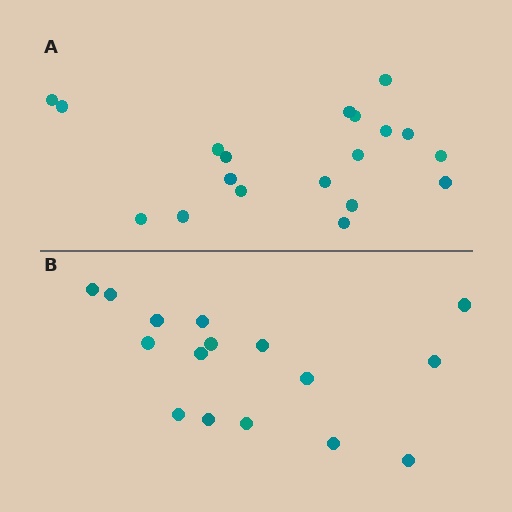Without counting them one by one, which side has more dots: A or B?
Region A (the top region) has more dots.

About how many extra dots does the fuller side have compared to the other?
Region A has just a few more — roughly 2 or 3 more dots than region B.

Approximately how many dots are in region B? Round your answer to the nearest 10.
About 20 dots. (The exact count is 16, which rounds to 20.)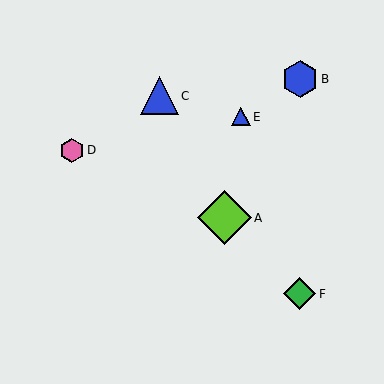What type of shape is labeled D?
Shape D is a pink hexagon.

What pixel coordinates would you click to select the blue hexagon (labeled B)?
Click at (300, 79) to select the blue hexagon B.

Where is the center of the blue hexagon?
The center of the blue hexagon is at (300, 79).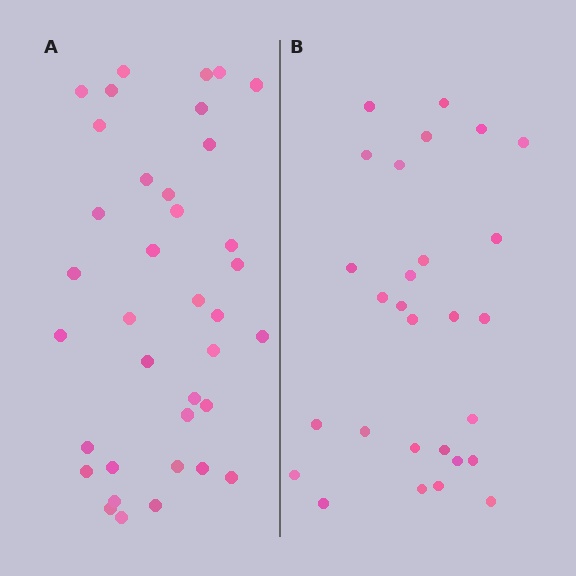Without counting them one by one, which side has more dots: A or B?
Region A (the left region) has more dots.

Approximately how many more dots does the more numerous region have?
Region A has roughly 8 or so more dots than region B.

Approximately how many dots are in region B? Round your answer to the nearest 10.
About 30 dots. (The exact count is 28, which rounds to 30.)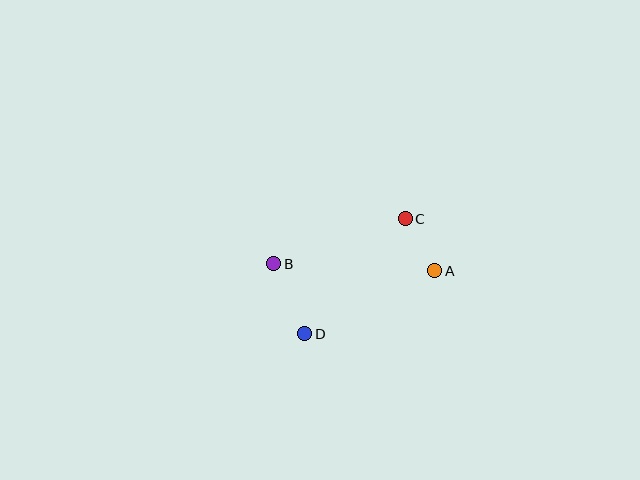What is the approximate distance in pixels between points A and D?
The distance between A and D is approximately 145 pixels.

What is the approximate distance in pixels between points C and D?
The distance between C and D is approximately 153 pixels.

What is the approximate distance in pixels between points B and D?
The distance between B and D is approximately 76 pixels.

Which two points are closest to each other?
Points A and C are closest to each other.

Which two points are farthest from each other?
Points A and B are farthest from each other.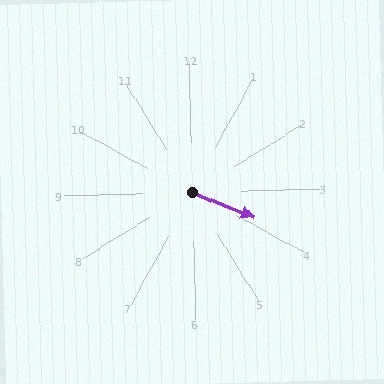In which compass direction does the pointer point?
Southeast.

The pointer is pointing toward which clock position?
Roughly 4 o'clock.